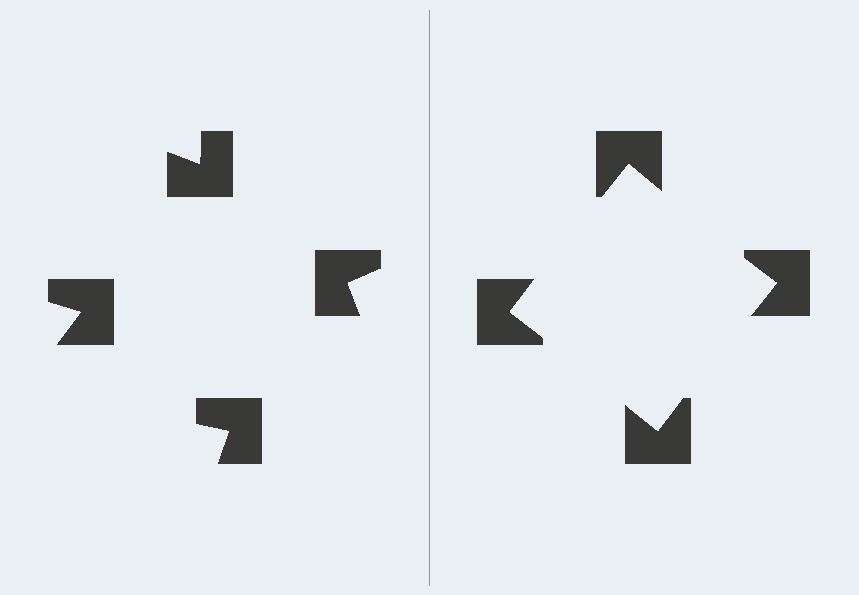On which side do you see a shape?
An illusory square appears on the right side. On the left side the wedge cuts are rotated, so no coherent shape forms.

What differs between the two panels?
The notched squares are positioned identically on both sides; only the wedge orientations differ. On the right they align to a square; on the left they are misaligned.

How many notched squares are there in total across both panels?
8 — 4 on each side.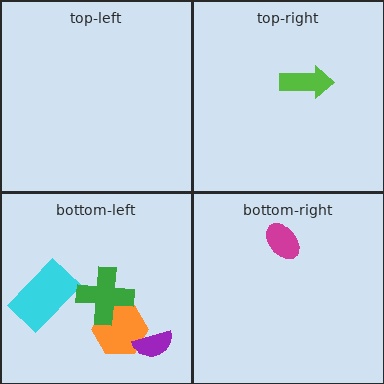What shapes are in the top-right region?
The lime arrow.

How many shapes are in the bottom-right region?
1.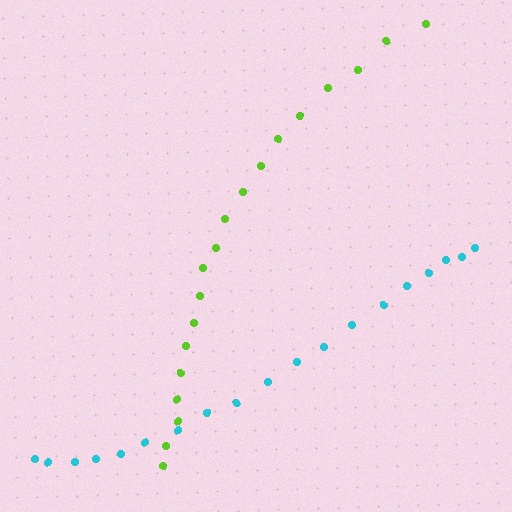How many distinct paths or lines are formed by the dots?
There are 2 distinct paths.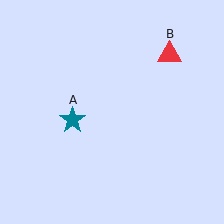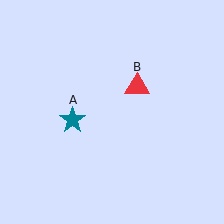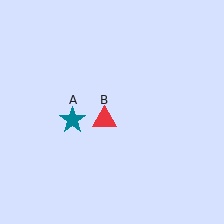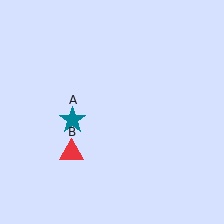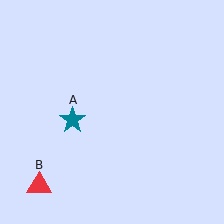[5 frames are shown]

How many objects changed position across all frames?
1 object changed position: red triangle (object B).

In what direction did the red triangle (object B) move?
The red triangle (object B) moved down and to the left.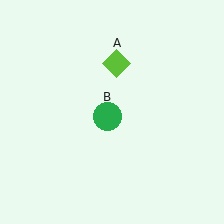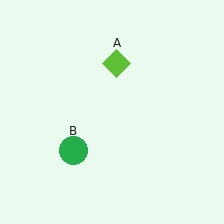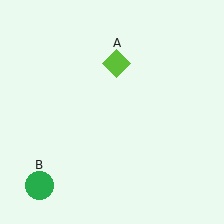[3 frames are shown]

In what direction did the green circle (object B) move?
The green circle (object B) moved down and to the left.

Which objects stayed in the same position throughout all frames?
Lime diamond (object A) remained stationary.